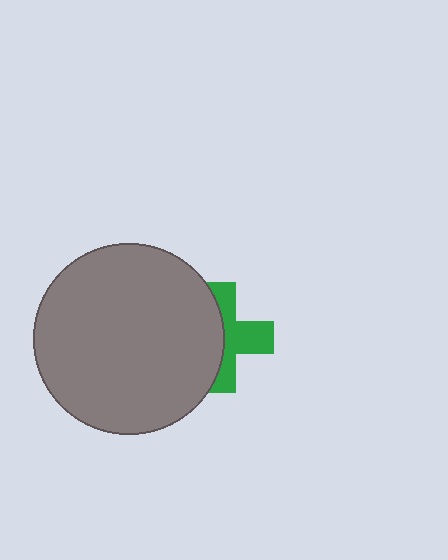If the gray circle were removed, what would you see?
You would see the complete green cross.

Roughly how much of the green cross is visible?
About half of it is visible (roughly 49%).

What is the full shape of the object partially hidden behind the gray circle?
The partially hidden object is a green cross.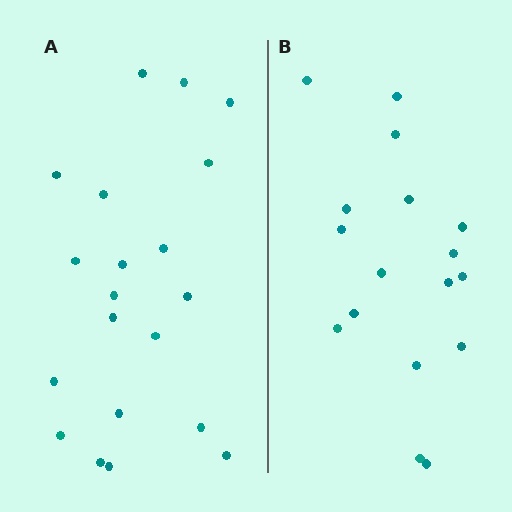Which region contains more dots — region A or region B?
Region A (the left region) has more dots.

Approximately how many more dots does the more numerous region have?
Region A has just a few more — roughly 2 or 3 more dots than region B.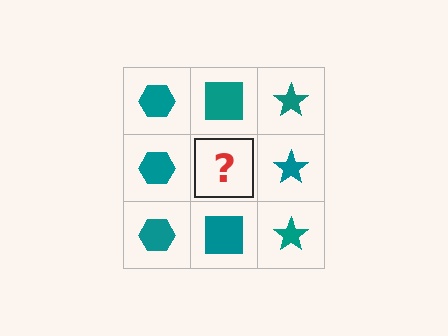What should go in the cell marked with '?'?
The missing cell should contain a teal square.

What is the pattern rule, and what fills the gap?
The rule is that each column has a consistent shape. The gap should be filled with a teal square.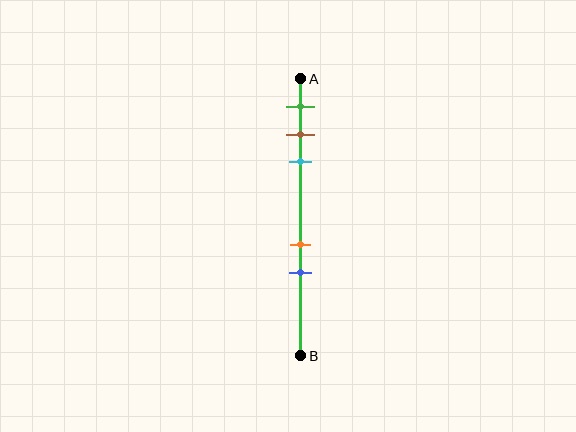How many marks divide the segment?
There are 5 marks dividing the segment.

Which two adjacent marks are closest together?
The brown and cyan marks are the closest adjacent pair.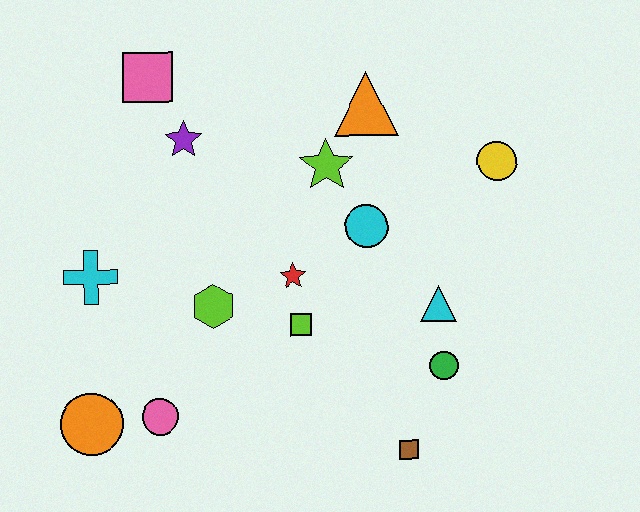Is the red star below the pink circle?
No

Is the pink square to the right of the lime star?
No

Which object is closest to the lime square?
The red star is closest to the lime square.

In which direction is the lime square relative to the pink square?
The lime square is below the pink square.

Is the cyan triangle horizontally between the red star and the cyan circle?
No